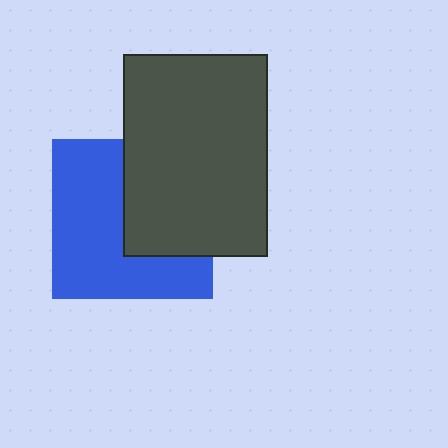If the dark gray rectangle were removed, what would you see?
You would see the complete blue square.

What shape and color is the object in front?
The object in front is a dark gray rectangle.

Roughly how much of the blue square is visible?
About half of it is visible (roughly 59%).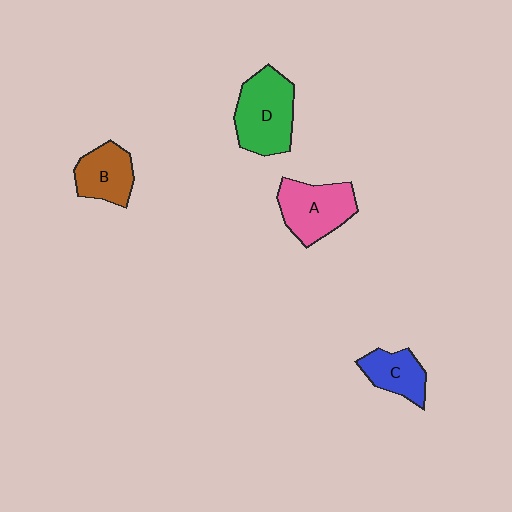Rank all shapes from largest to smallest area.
From largest to smallest: D (green), A (pink), B (brown), C (blue).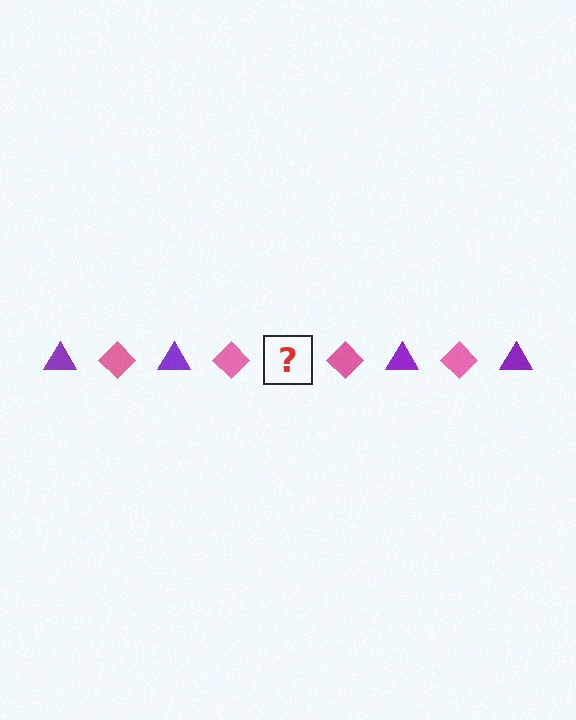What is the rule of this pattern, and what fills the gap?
The rule is that the pattern alternates between purple triangle and pink diamond. The gap should be filled with a purple triangle.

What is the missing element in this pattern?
The missing element is a purple triangle.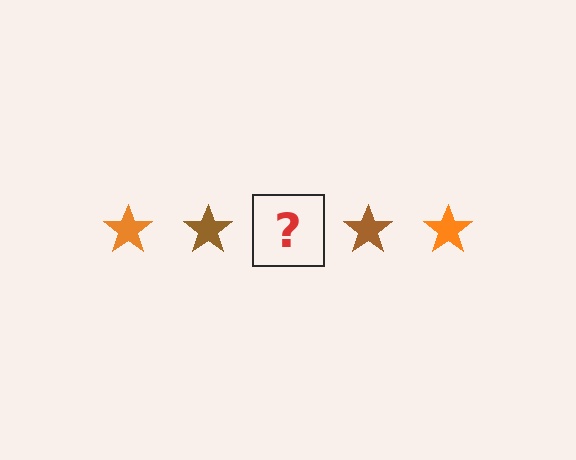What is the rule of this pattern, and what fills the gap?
The rule is that the pattern cycles through orange, brown stars. The gap should be filled with an orange star.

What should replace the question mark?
The question mark should be replaced with an orange star.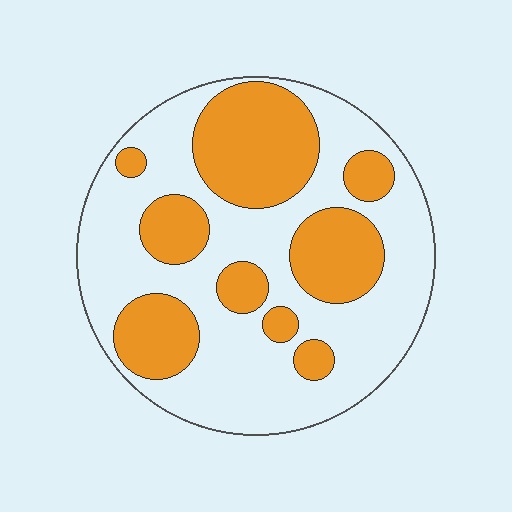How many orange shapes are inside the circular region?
9.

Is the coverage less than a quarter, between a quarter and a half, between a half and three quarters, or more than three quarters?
Between a quarter and a half.